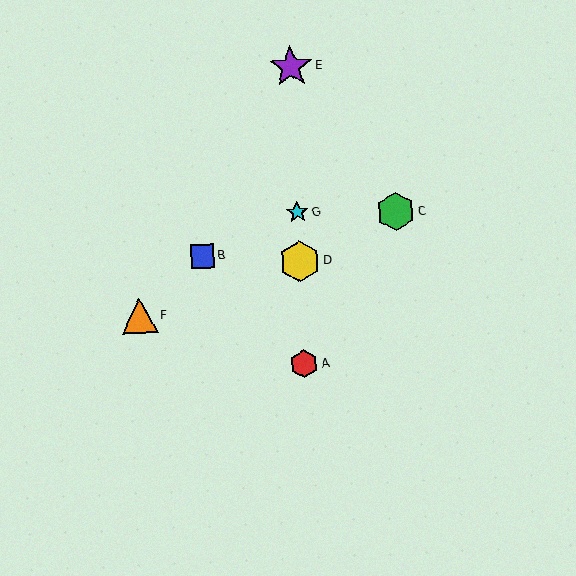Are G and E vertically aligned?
Yes, both are at x≈297.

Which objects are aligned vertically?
Objects A, D, E, G are aligned vertically.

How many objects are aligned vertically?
4 objects (A, D, E, G) are aligned vertically.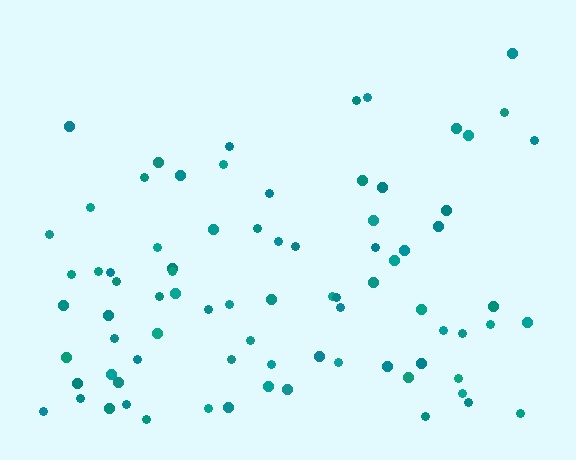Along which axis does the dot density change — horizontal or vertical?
Vertical.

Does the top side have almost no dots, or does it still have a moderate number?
Still a moderate number, just noticeably fewer than the bottom.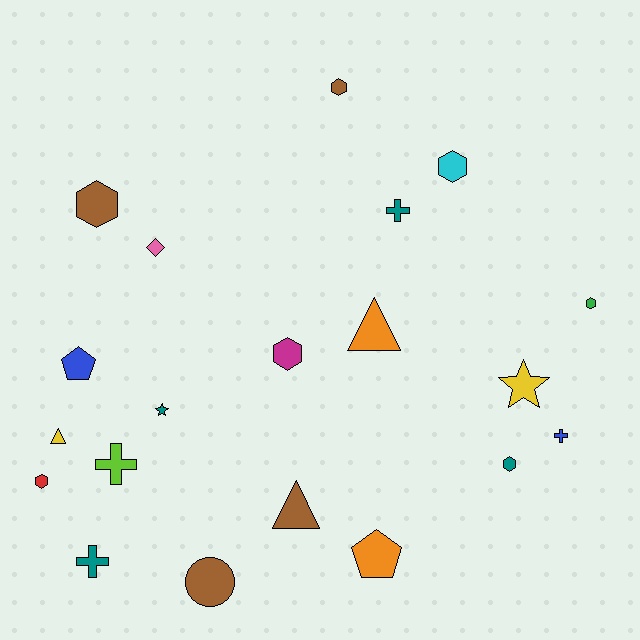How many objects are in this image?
There are 20 objects.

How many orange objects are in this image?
There are 2 orange objects.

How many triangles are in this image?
There are 3 triangles.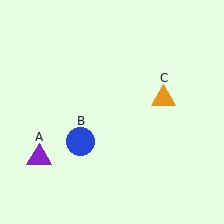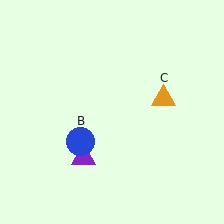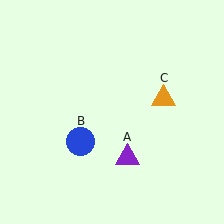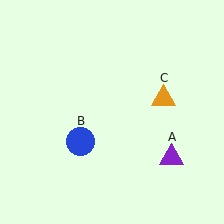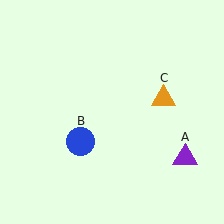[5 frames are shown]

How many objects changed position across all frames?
1 object changed position: purple triangle (object A).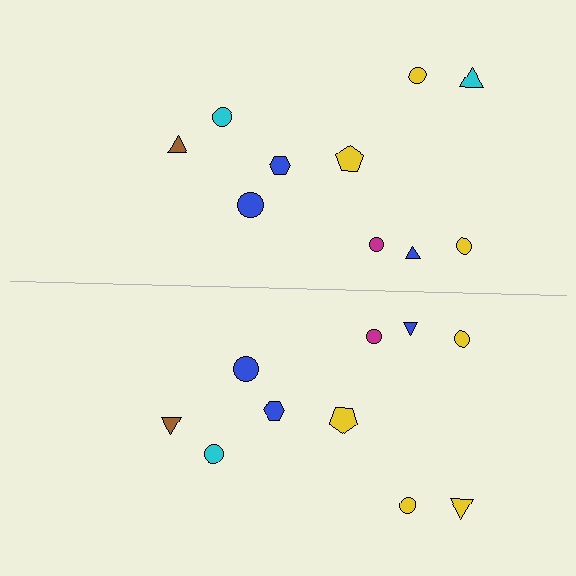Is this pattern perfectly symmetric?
No, the pattern is not perfectly symmetric. The yellow triangle on the bottom side breaks the symmetry — its mirror counterpart is cyan.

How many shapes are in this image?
There are 20 shapes in this image.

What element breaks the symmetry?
The yellow triangle on the bottom side breaks the symmetry — its mirror counterpart is cyan.